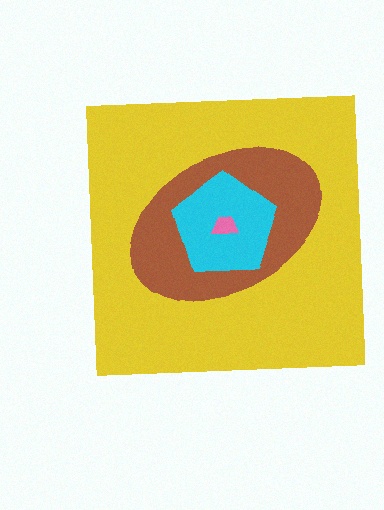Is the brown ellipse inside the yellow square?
Yes.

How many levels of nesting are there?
4.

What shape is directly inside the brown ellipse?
The cyan pentagon.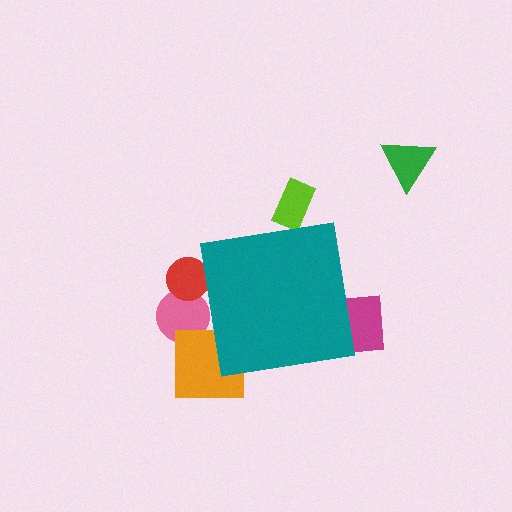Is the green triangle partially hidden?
No, the green triangle is fully visible.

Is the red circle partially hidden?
Yes, the red circle is partially hidden behind the teal square.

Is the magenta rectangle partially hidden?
Yes, the magenta rectangle is partially hidden behind the teal square.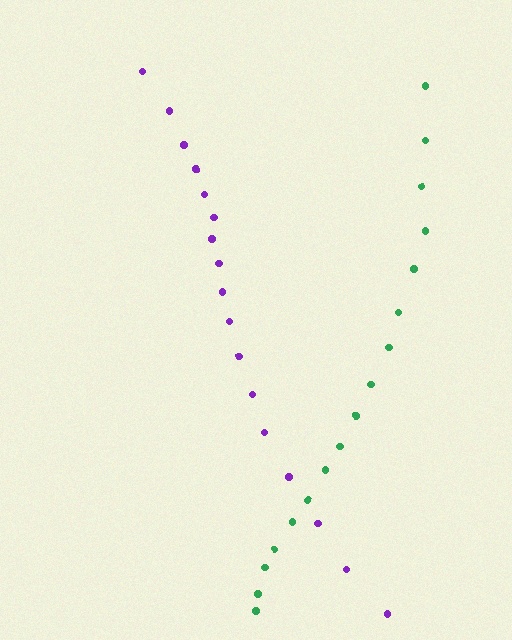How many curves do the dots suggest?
There are 2 distinct paths.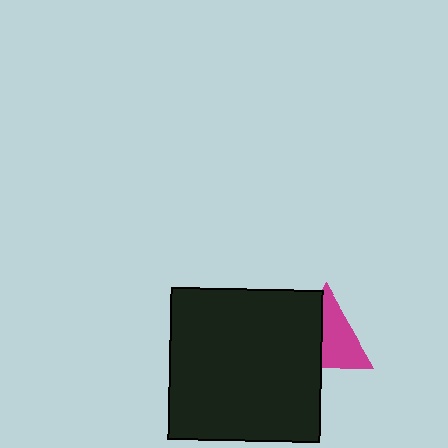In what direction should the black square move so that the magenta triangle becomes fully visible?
The black square should move left. That is the shortest direction to clear the overlap and leave the magenta triangle fully visible.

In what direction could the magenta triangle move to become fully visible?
The magenta triangle could move right. That would shift it out from behind the black square entirely.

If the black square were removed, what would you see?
You would see the complete magenta triangle.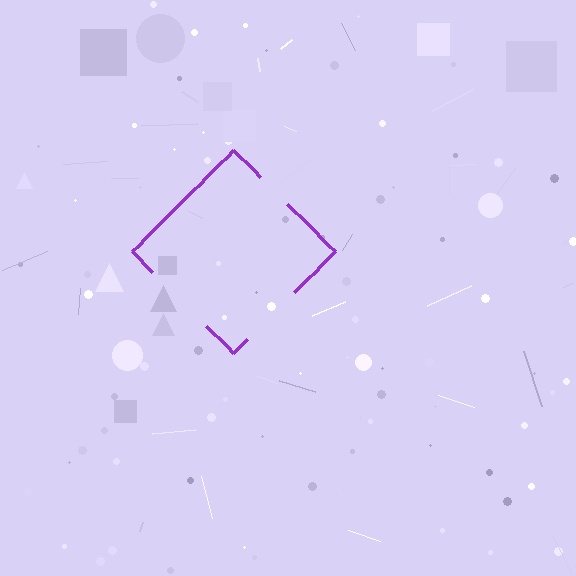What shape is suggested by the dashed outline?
The dashed outline suggests a diamond.